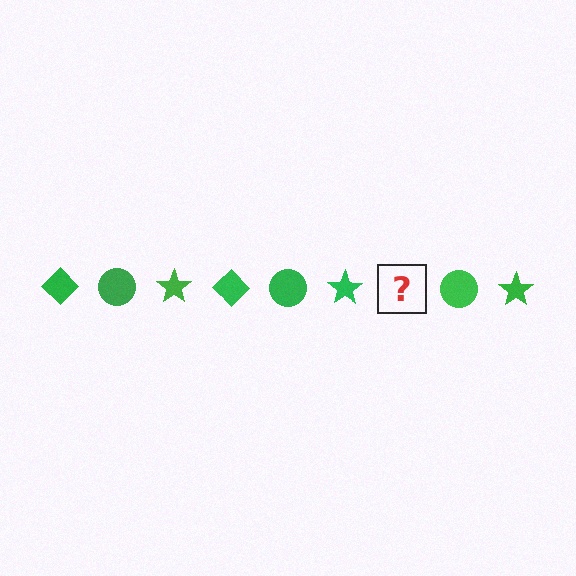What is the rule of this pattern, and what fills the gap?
The rule is that the pattern cycles through diamond, circle, star shapes in green. The gap should be filled with a green diamond.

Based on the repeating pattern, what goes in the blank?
The blank should be a green diamond.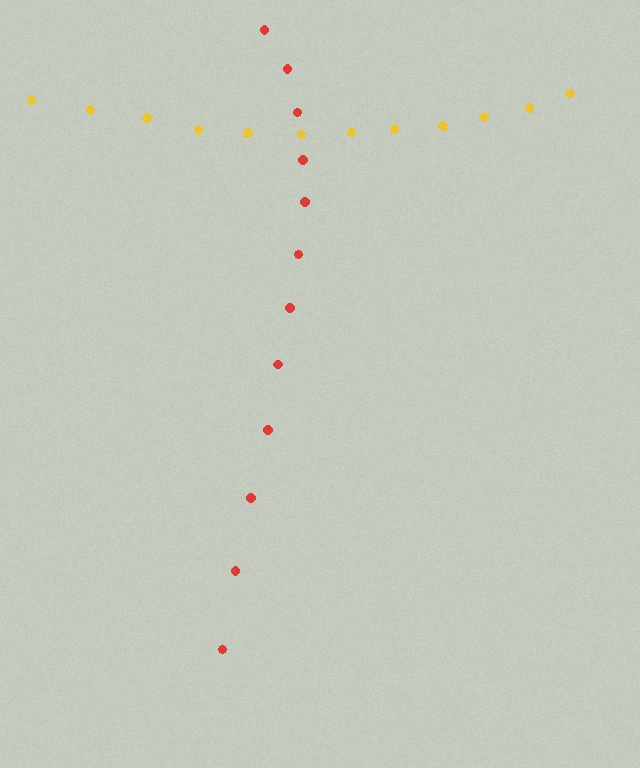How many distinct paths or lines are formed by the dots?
There are 2 distinct paths.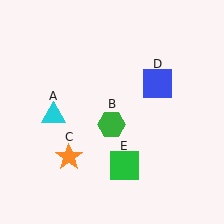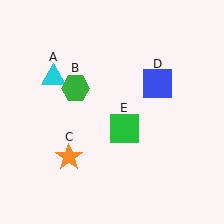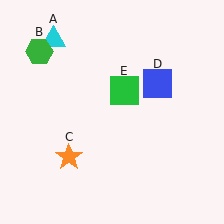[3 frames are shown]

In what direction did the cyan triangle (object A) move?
The cyan triangle (object A) moved up.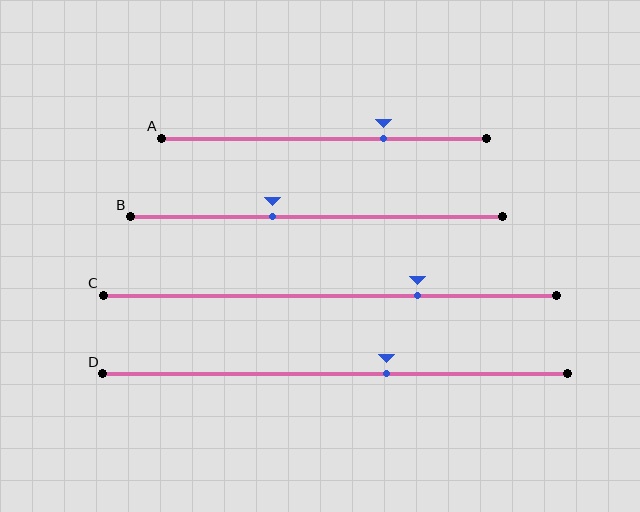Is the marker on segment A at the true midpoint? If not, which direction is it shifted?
No, the marker on segment A is shifted to the right by about 18% of the segment length.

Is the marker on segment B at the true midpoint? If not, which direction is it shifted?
No, the marker on segment B is shifted to the left by about 12% of the segment length.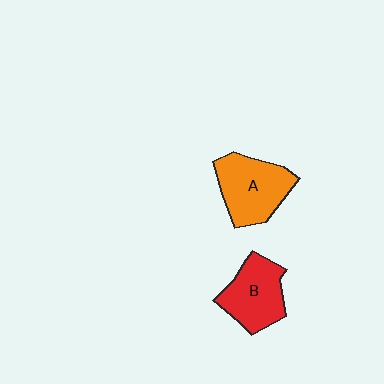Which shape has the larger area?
Shape A (orange).